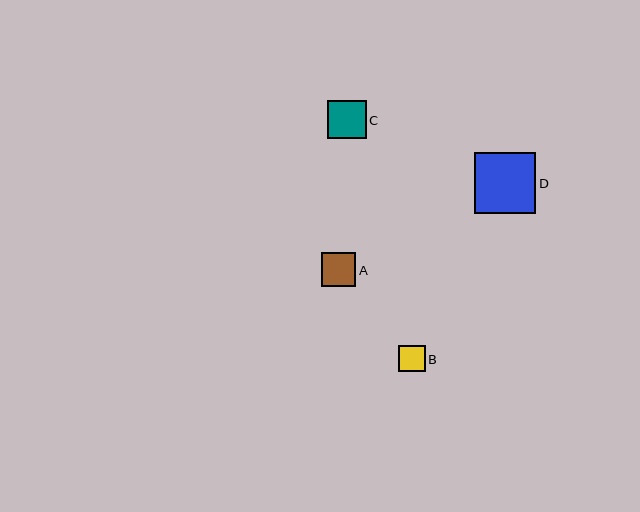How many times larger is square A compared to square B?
Square A is approximately 1.3 times the size of square B.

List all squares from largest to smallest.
From largest to smallest: D, C, A, B.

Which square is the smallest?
Square B is the smallest with a size of approximately 26 pixels.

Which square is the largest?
Square D is the largest with a size of approximately 61 pixels.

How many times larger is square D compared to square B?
Square D is approximately 2.3 times the size of square B.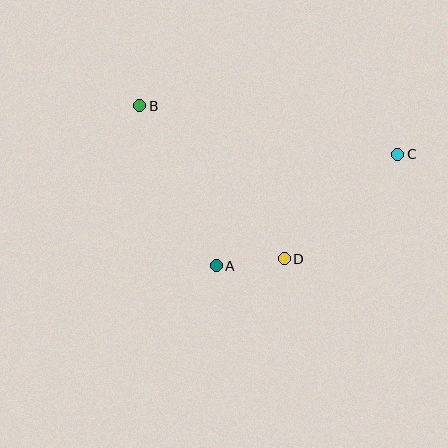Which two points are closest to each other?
Points A and D are closest to each other.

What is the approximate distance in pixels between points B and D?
The distance between B and D is approximately 211 pixels.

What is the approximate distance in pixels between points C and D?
The distance between C and D is approximately 155 pixels.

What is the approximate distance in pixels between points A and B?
The distance between A and B is approximately 177 pixels.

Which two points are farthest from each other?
Points B and C are farthest from each other.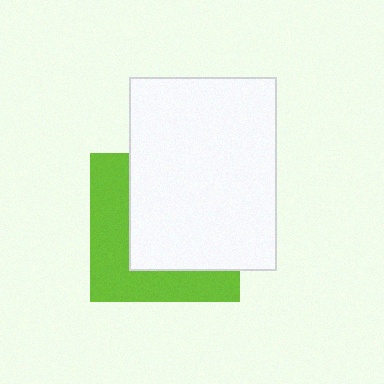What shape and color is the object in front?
The object in front is a white rectangle.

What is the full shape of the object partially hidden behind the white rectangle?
The partially hidden object is a lime square.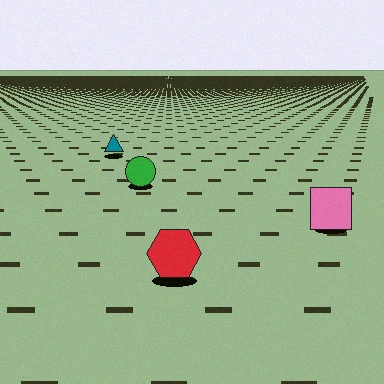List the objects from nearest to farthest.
From nearest to farthest: the red hexagon, the pink square, the green circle, the teal triangle.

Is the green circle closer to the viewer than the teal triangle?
Yes. The green circle is closer — you can tell from the texture gradient: the ground texture is coarser near it.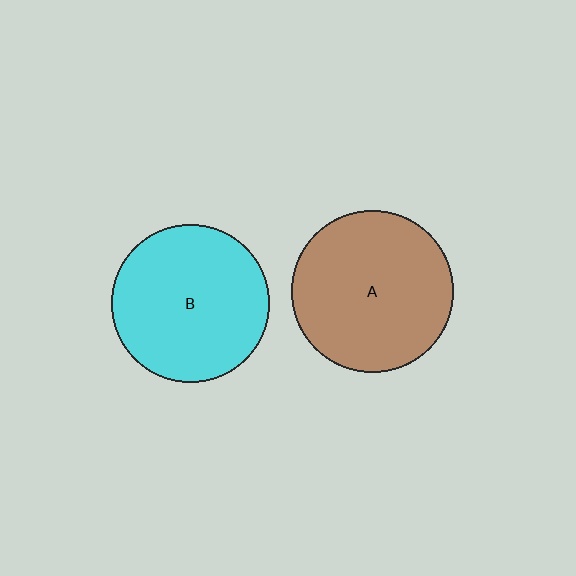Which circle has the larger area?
Circle A (brown).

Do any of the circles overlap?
No, none of the circles overlap.